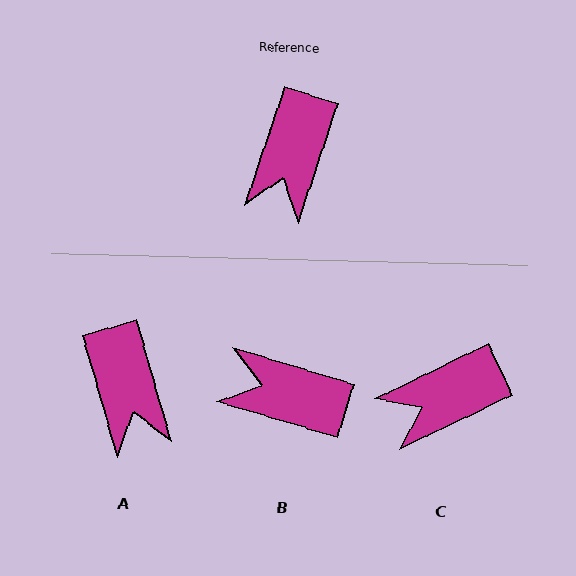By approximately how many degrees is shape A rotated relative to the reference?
Approximately 35 degrees counter-clockwise.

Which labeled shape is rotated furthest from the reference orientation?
B, about 88 degrees away.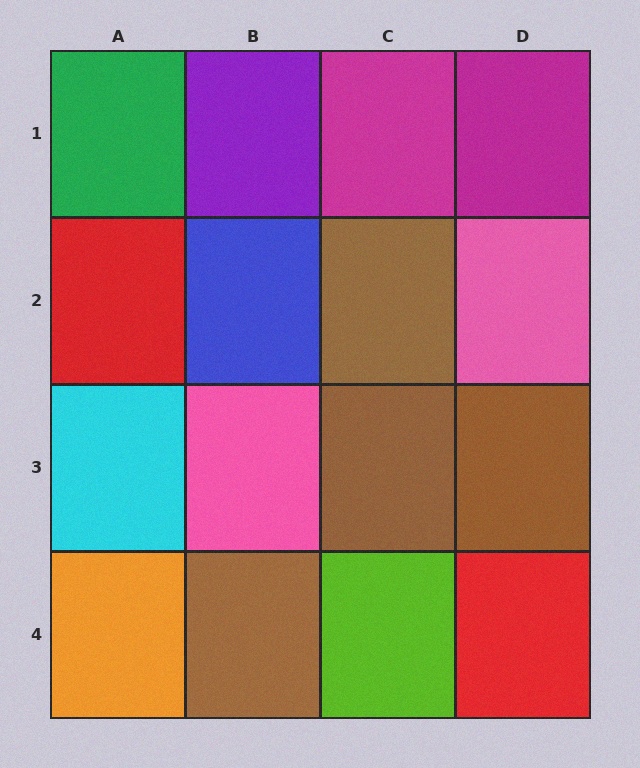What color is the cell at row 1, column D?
Magenta.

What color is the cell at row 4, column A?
Orange.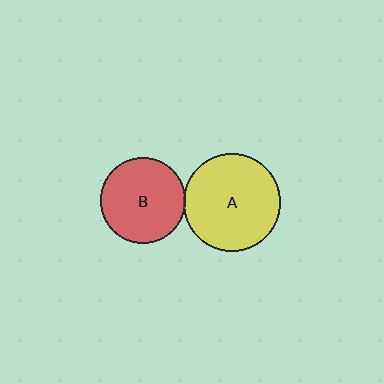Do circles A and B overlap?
Yes.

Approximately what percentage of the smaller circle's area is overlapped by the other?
Approximately 5%.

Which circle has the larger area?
Circle A (yellow).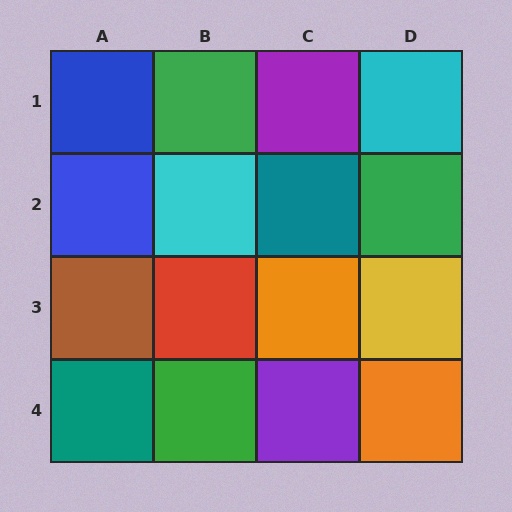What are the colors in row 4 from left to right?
Teal, green, purple, orange.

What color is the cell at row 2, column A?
Blue.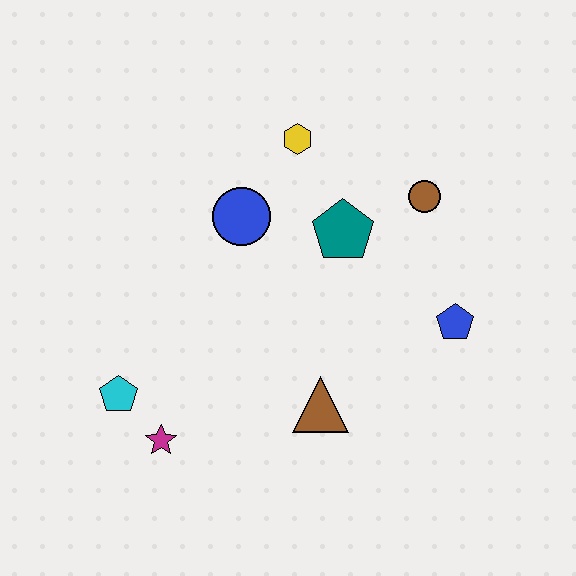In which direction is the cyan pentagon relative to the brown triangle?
The cyan pentagon is to the left of the brown triangle.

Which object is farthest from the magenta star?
The brown circle is farthest from the magenta star.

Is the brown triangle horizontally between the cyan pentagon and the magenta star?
No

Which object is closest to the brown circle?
The teal pentagon is closest to the brown circle.